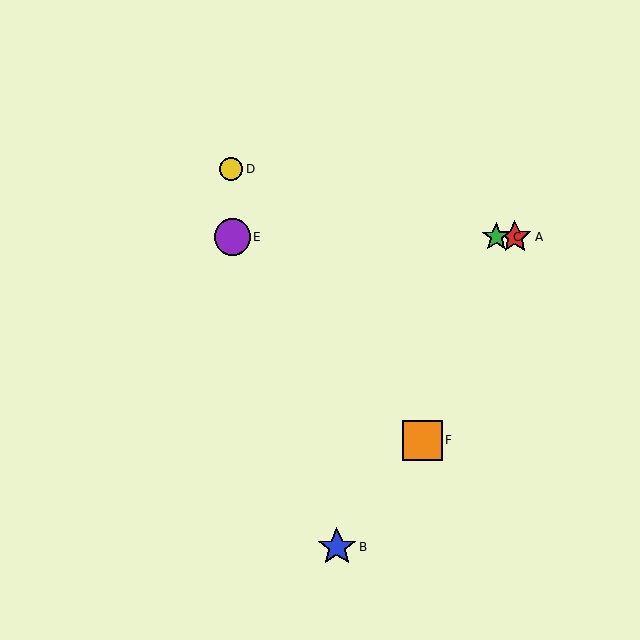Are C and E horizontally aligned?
Yes, both are at y≈237.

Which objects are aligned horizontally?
Objects A, C, E are aligned horizontally.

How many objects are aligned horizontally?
3 objects (A, C, E) are aligned horizontally.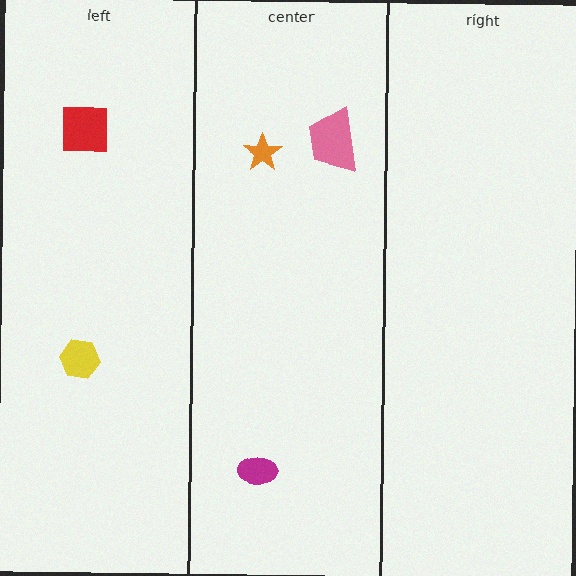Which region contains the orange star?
The center region.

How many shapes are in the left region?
2.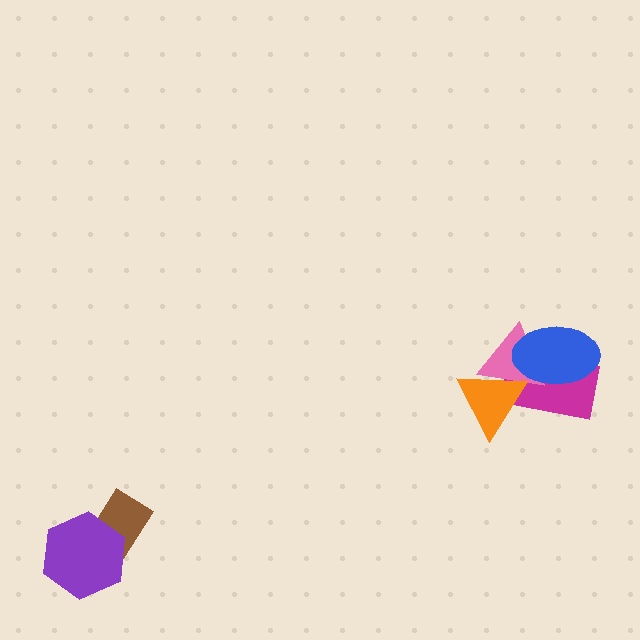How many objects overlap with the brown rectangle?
1 object overlaps with the brown rectangle.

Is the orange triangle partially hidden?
No, no other shape covers it.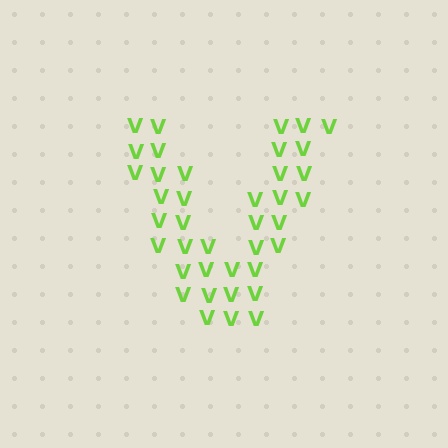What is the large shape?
The large shape is the letter V.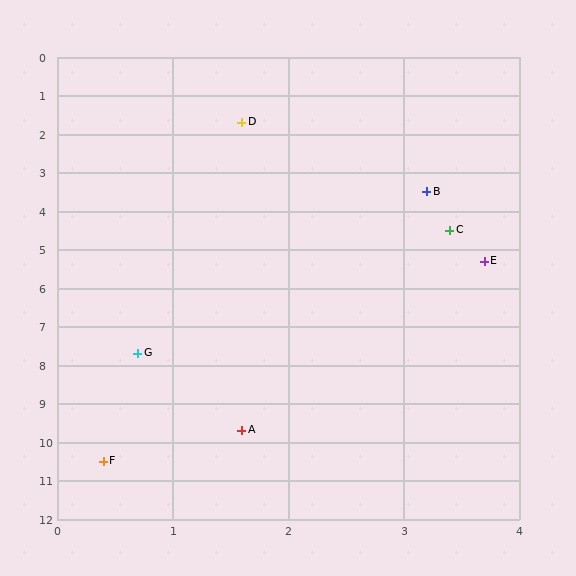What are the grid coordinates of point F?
Point F is at approximately (0.4, 10.5).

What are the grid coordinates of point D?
Point D is at approximately (1.6, 1.7).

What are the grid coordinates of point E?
Point E is at approximately (3.7, 5.3).